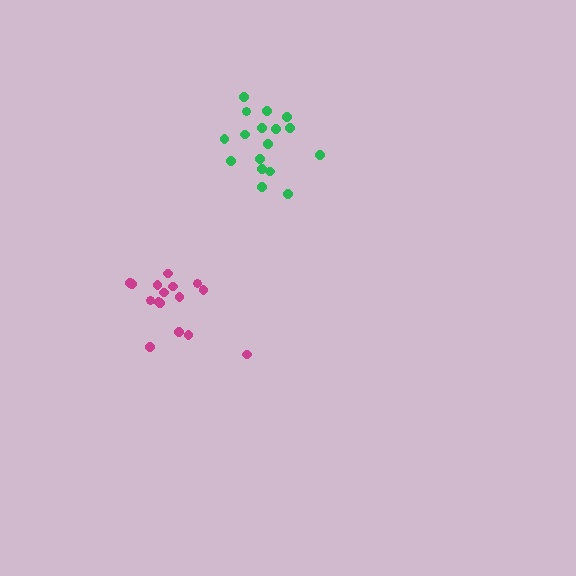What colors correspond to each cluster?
The clusters are colored: magenta, green.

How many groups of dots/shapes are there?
There are 2 groups.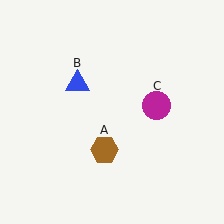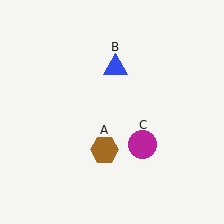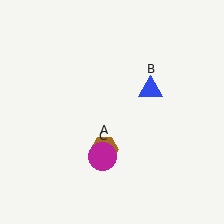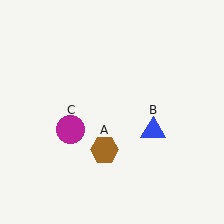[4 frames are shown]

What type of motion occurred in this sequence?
The blue triangle (object B), magenta circle (object C) rotated clockwise around the center of the scene.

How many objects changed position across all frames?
2 objects changed position: blue triangle (object B), magenta circle (object C).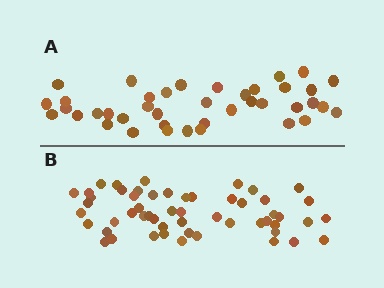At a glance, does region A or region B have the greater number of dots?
Region B (the bottom region) has more dots.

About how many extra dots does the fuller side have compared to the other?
Region B has approximately 15 more dots than region A.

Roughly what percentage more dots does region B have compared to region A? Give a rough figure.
About 35% more.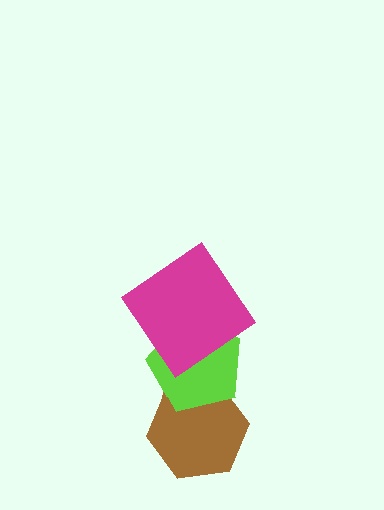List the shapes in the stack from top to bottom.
From top to bottom: the magenta diamond, the lime pentagon, the brown hexagon.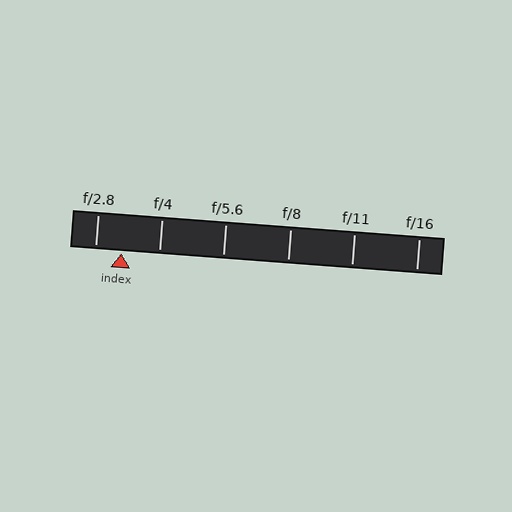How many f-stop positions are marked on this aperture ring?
There are 6 f-stop positions marked.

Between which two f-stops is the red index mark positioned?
The index mark is between f/2.8 and f/4.